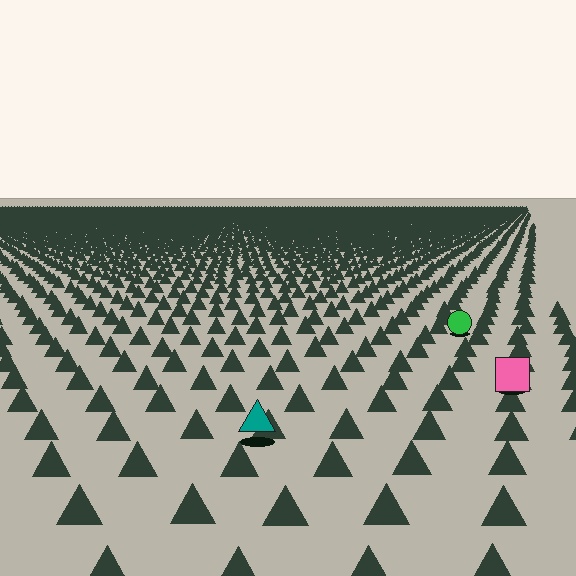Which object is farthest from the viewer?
The green circle is farthest from the viewer. It appears smaller and the ground texture around it is denser.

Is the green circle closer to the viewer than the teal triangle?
No. The teal triangle is closer — you can tell from the texture gradient: the ground texture is coarser near it.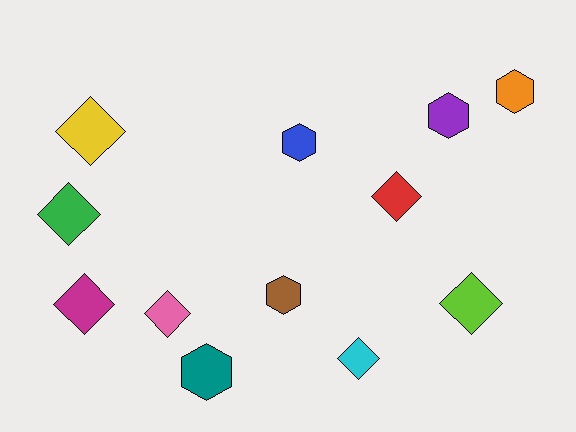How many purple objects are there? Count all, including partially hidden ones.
There is 1 purple object.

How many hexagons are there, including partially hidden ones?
There are 5 hexagons.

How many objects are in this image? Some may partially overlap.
There are 12 objects.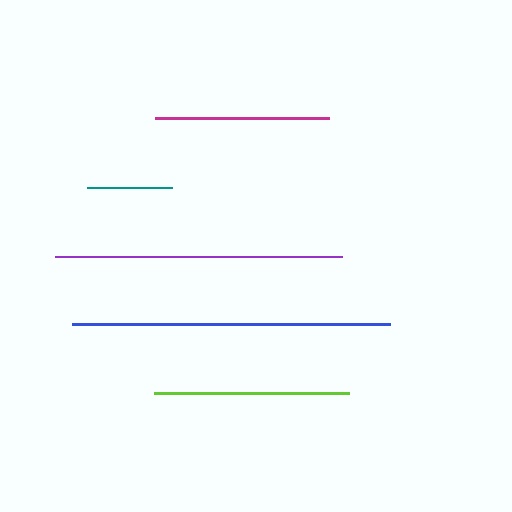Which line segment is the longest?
The blue line is the longest at approximately 318 pixels.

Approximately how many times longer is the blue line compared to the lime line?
The blue line is approximately 1.6 times the length of the lime line.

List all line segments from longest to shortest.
From longest to shortest: blue, purple, lime, magenta, teal.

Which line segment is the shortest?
The teal line is the shortest at approximately 86 pixels.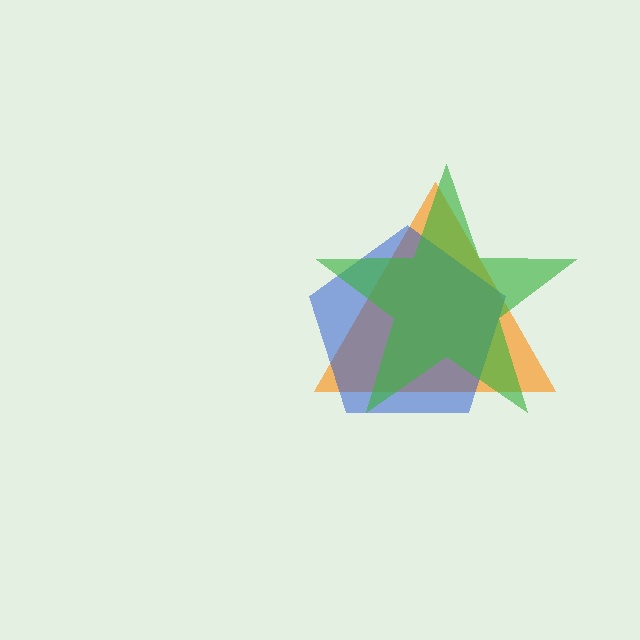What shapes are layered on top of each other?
The layered shapes are: an orange triangle, a blue pentagon, a green star.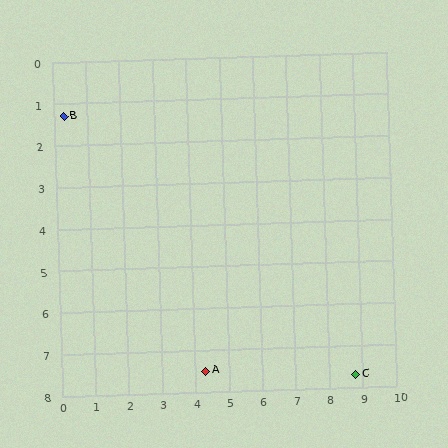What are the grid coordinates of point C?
Point C is at approximately (8.8, 7.7).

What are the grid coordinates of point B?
Point B is at approximately (0.3, 1.3).